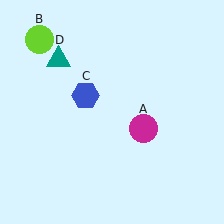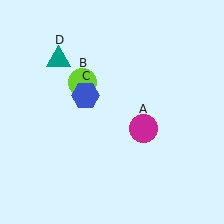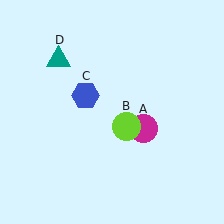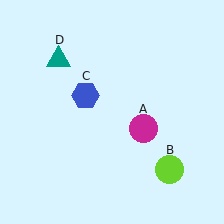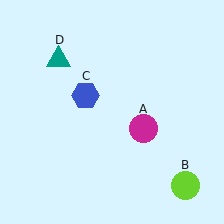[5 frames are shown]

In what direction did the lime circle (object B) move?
The lime circle (object B) moved down and to the right.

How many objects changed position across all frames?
1 object changed position: lime circle (object B).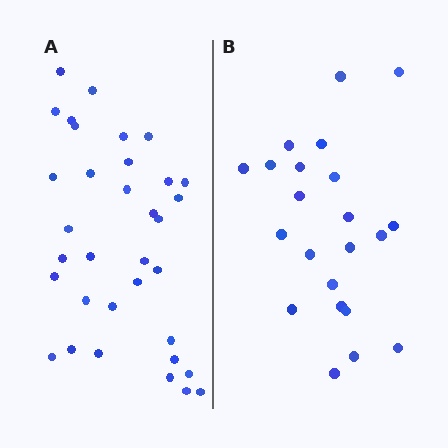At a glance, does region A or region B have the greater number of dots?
Region A (the left region) has more dots.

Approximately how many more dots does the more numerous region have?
Region A has roughly 12 or so more dots than region B.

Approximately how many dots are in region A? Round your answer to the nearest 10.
About 30 dots. (The exact count is 34, which rounds to 30.)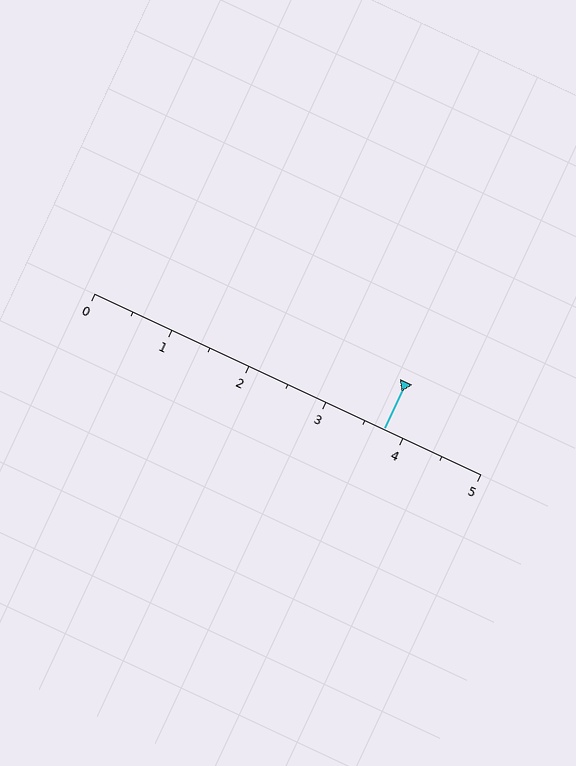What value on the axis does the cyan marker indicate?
The marker indicates approximately 3.8.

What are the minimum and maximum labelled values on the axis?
The axis runs from 0 to 5.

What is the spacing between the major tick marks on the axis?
The major ticks are spaced 1 apart.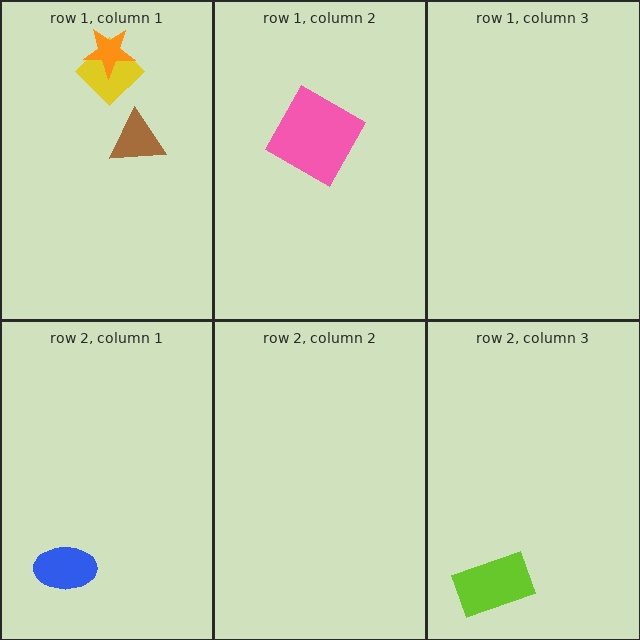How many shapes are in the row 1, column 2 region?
1.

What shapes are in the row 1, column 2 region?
The pink square.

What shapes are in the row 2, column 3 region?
The lime rectangle.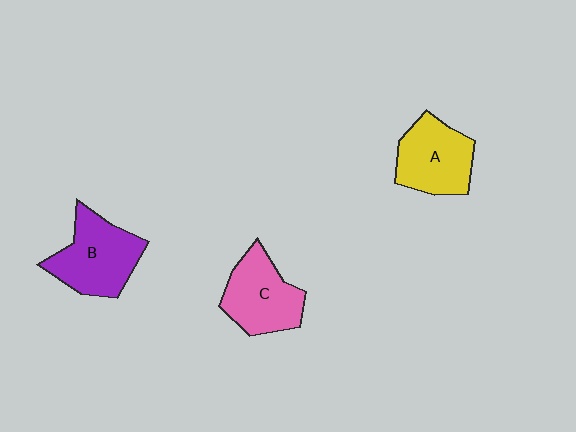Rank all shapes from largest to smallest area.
From largest to smallest: B (purple), C (pink), A (yellow).